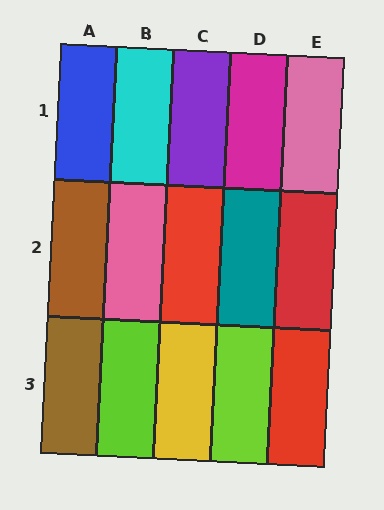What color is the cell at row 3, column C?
Yellow.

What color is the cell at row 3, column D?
Lime.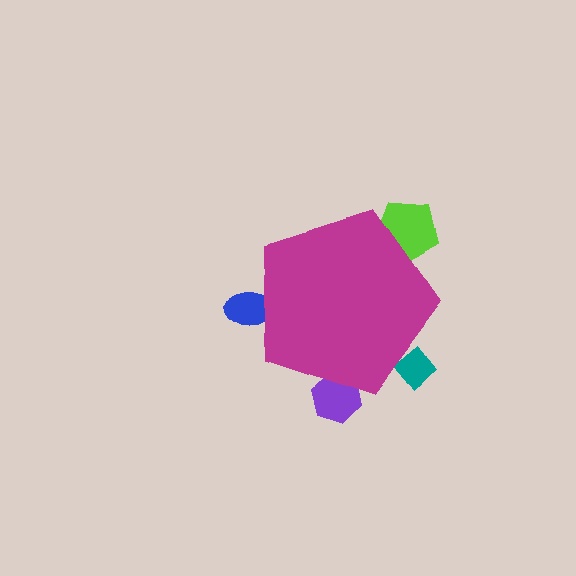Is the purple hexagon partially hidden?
Yes, the purple hexagon is partially hidden behind the magenta pentagon.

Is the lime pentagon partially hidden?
Yes, the lime pentagon is partially hidden behind the magenta pentagon.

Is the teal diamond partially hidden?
Yes, the teal diamond is partially hidden behind the magenta pentagon.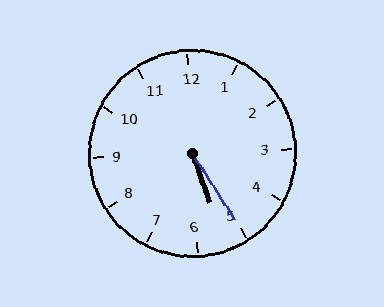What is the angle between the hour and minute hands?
Approximately 12 degrees.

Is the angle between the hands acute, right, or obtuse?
It is acute.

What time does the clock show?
5:25.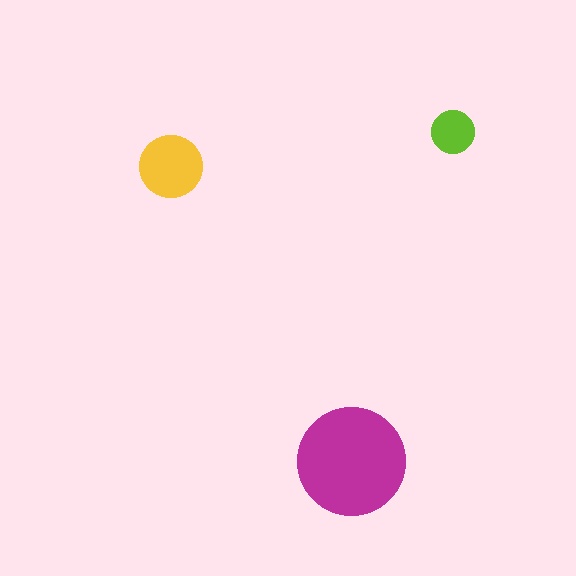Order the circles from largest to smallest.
the magenta one, the yellow one, the lime one.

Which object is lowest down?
The magenta circle is bottommost.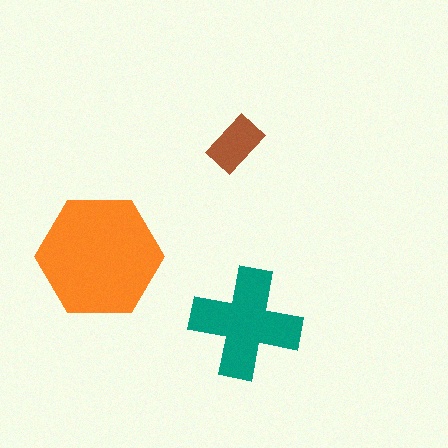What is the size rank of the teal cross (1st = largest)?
2nd.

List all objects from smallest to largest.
The brown rectangle, the teal cross, the orange hexagon.